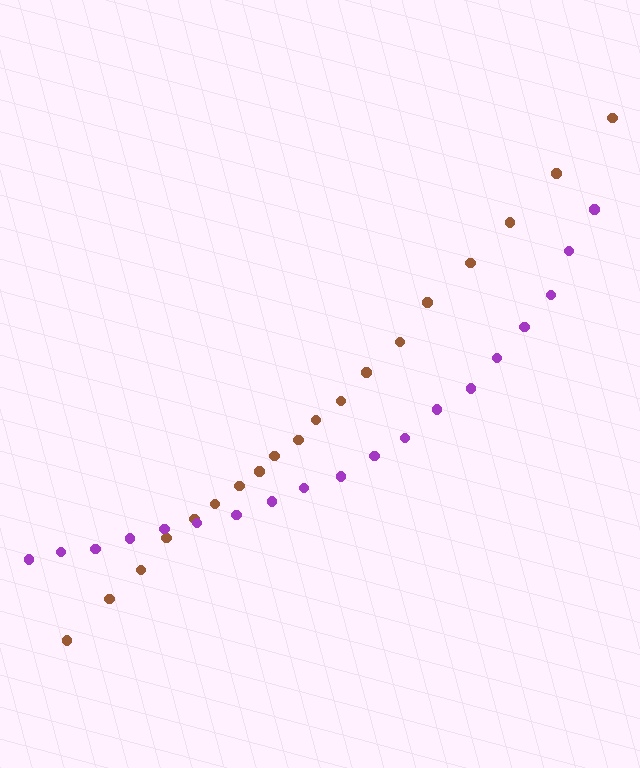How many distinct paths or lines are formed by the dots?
There are 2 distinct paths.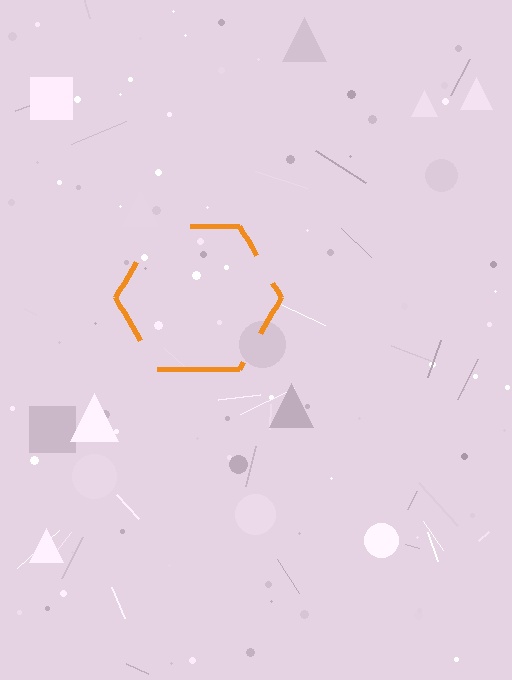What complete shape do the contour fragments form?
The contour fragments form a hexagon.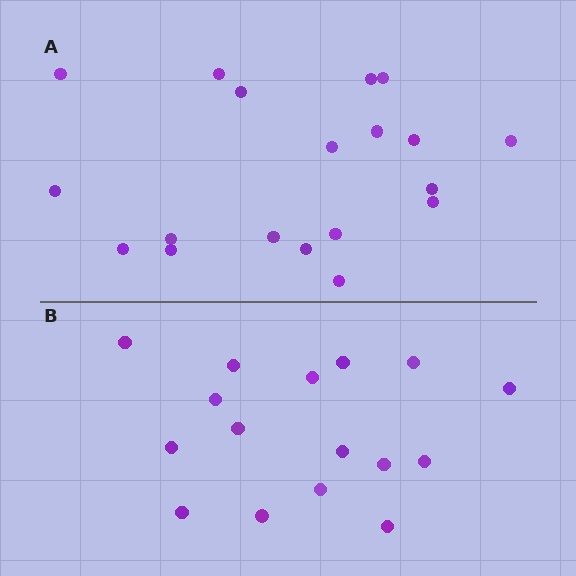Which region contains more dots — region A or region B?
Region A (the top region) has more dots.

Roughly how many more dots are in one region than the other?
Region A has just a few more — roughly 2 or 3 more dots than region B.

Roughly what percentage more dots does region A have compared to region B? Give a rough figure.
About 20% more.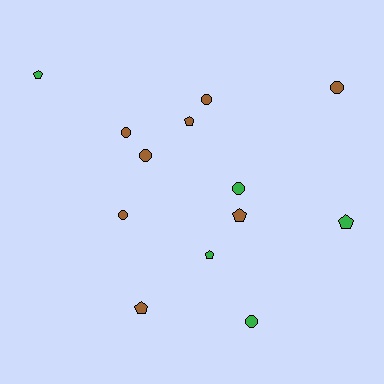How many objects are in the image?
There are 13 objects.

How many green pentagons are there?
There are 3 green pentagons.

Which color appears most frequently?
Brown, with 8 objects.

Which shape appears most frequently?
Circle, with 7 objects.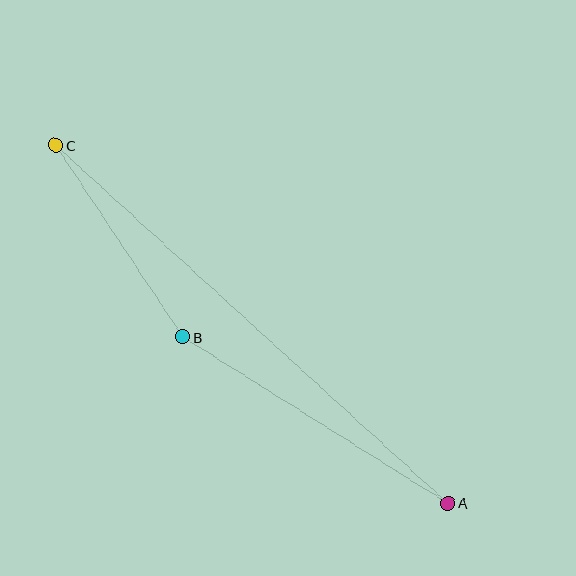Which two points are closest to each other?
Points B and C are closest to each other.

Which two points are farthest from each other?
Points A and C are farthest from each other.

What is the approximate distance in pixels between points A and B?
The distance between A and B is approximately 313 pixels.